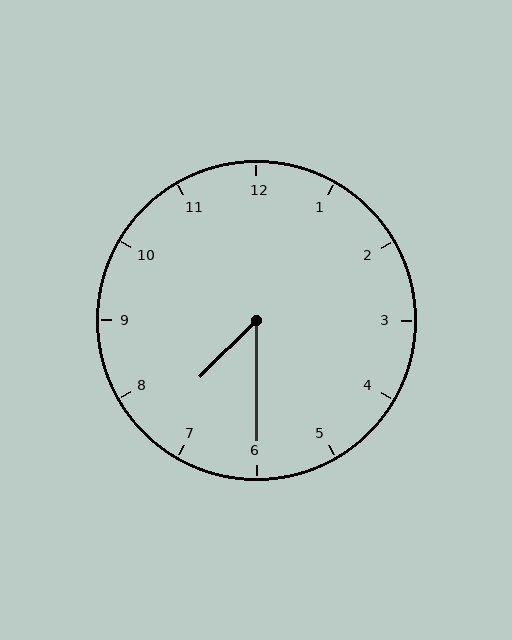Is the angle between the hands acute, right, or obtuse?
It is acute.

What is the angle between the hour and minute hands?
Approximately 45 degrees.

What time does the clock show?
7:30.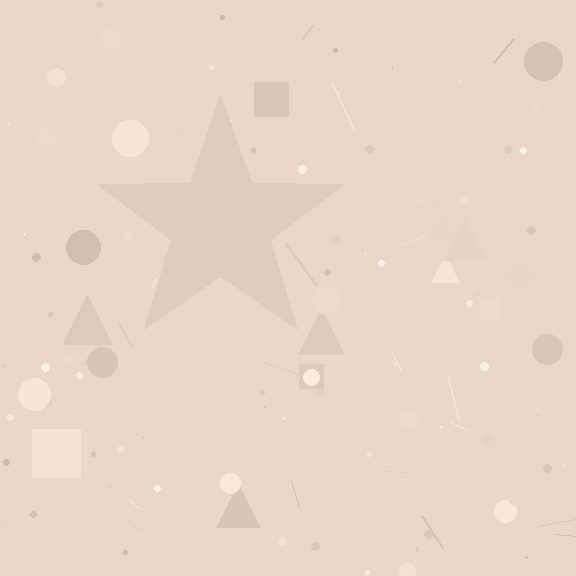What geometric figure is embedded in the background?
A star is embedded in the background.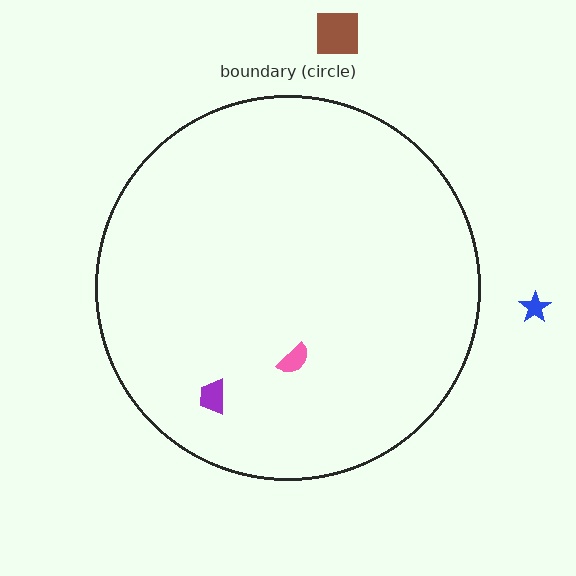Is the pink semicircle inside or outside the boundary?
Inside.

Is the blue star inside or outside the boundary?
Outside.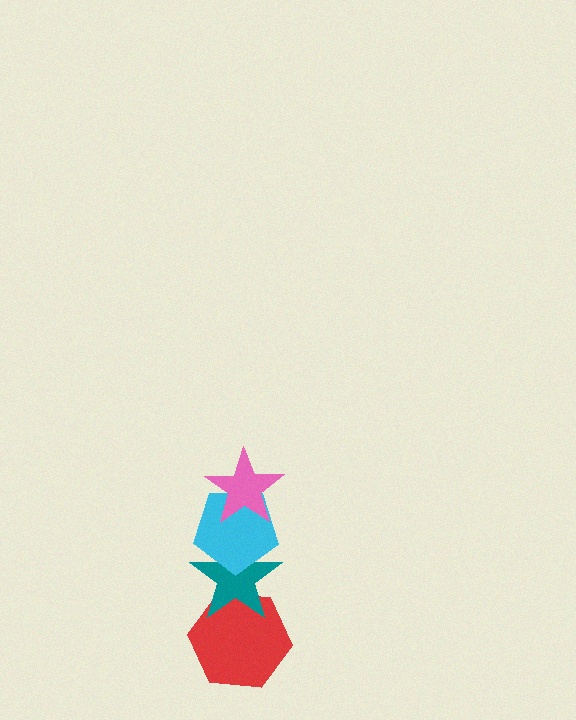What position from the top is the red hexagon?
The red hexagon is 4th from the top.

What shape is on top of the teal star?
The cyan pentagon is on top of the teal star.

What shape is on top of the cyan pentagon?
The pink star is on top of the cyan pentagon.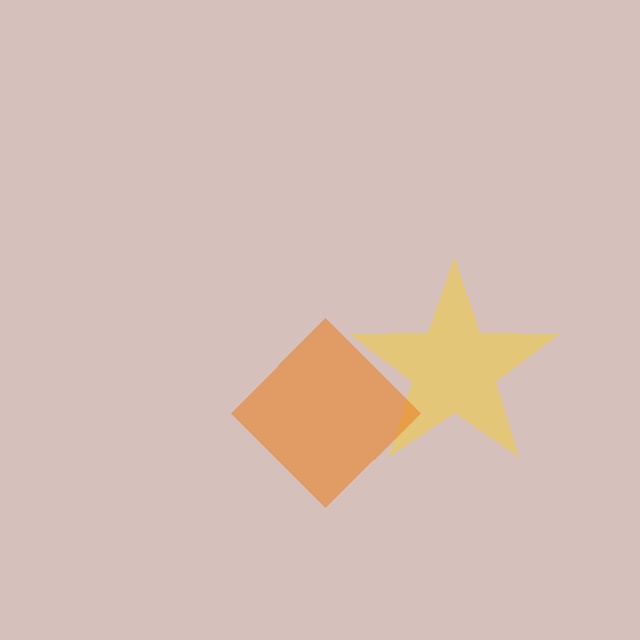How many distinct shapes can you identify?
There are 2 distinct shapes: a yellow star, an orange diamond.